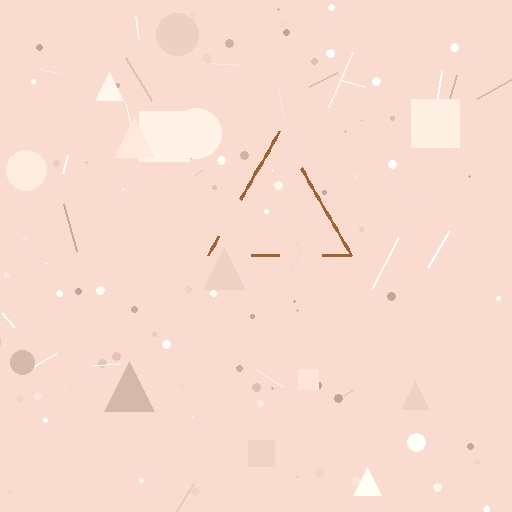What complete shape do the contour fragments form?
The contour fragments form a triangle.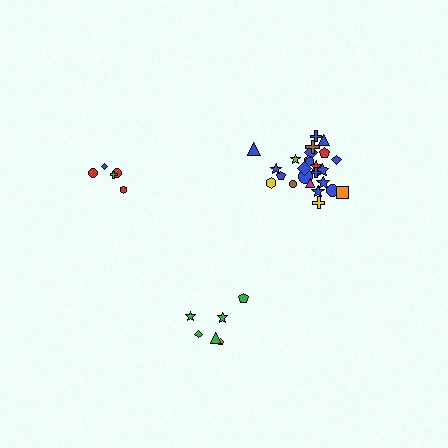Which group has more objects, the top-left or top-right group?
The top-right group.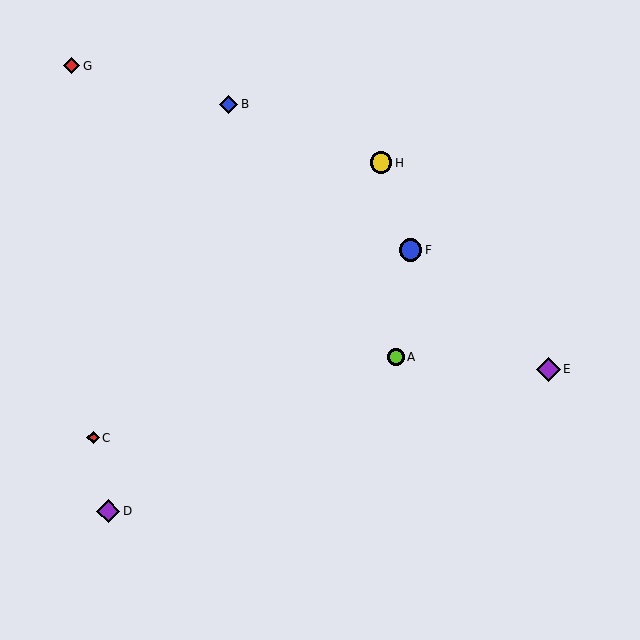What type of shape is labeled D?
Shape D is a purple diamond.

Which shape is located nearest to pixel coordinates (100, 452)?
The red diamond (labeled C) at (93, 438) is nearest to that location.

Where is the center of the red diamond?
The center of the red diamond is at (72, 66).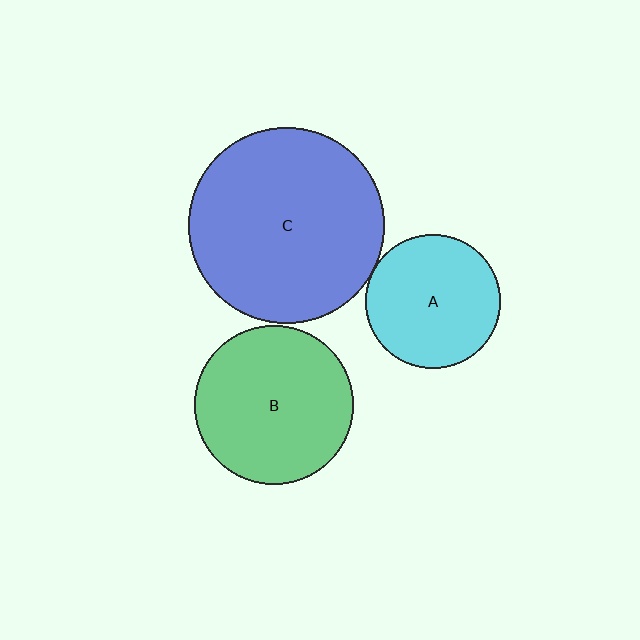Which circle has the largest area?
Circle C (blue).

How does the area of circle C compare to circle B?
Approximately 1.5 times.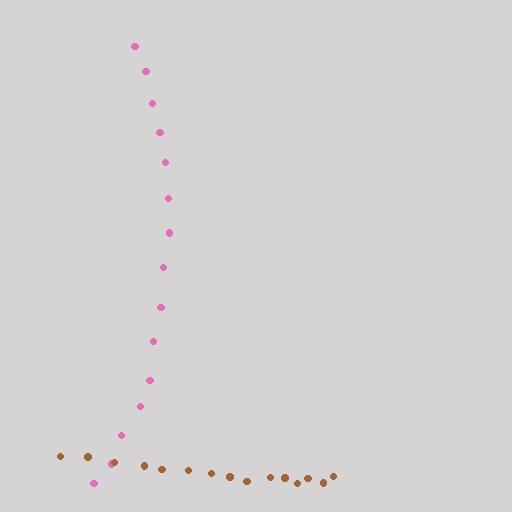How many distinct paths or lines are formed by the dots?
There are 2 distinct paths.